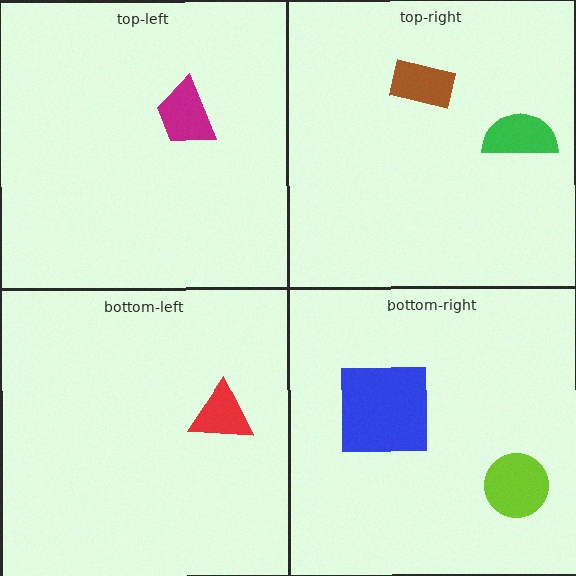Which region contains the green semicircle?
The top-right region.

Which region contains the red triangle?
The bottom-left region.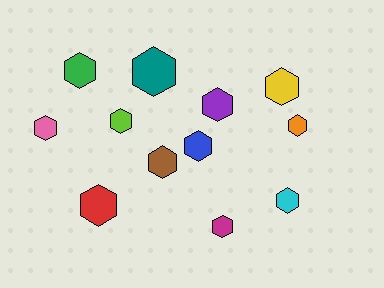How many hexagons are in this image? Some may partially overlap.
There are 12 hexagons.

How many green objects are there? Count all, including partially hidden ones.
There is 1 green object.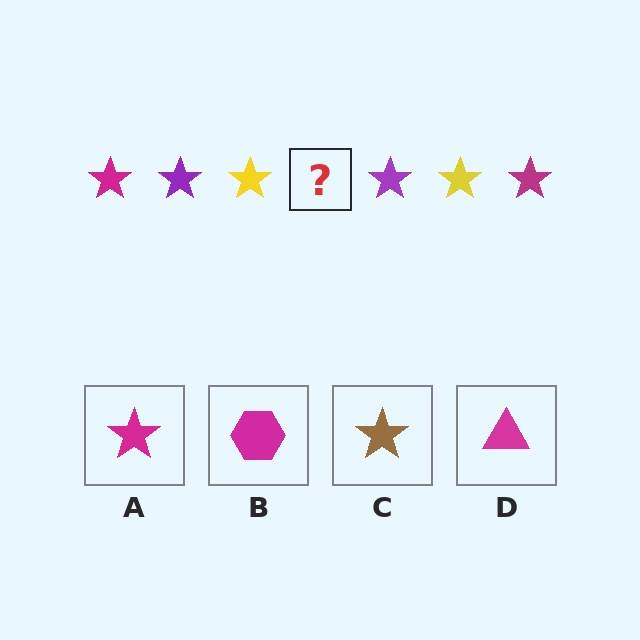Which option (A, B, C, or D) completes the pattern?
A.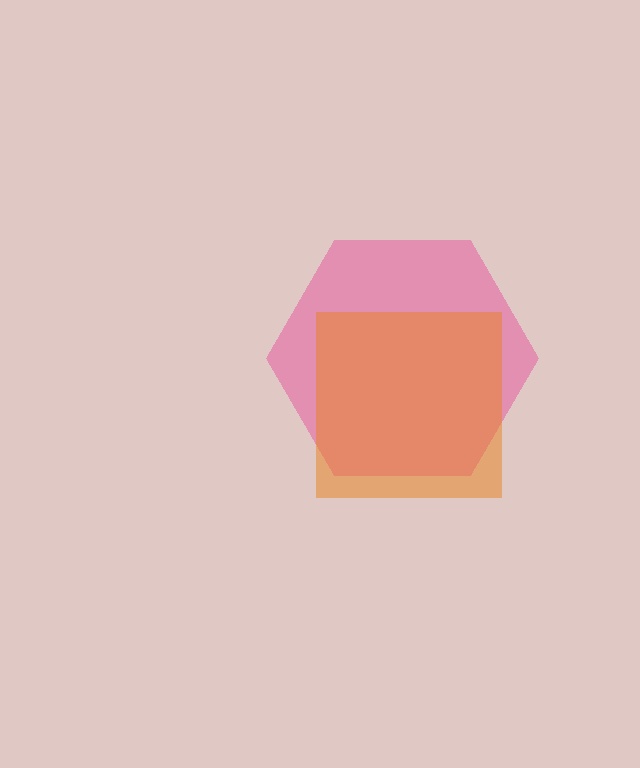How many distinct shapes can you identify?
There are 2 distinct shapes: a pink hexagon, an orange square.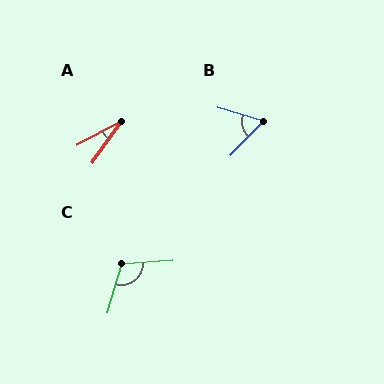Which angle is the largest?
C, at approximately 110 degrees.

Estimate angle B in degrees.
Approximately 62 degrees.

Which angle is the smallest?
A, at approximately 27 degrees.